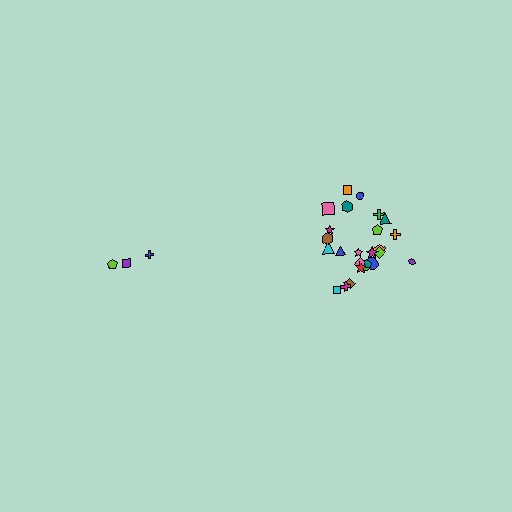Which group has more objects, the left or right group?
The right group.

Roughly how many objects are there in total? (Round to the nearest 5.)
Roughly 30 objects in total.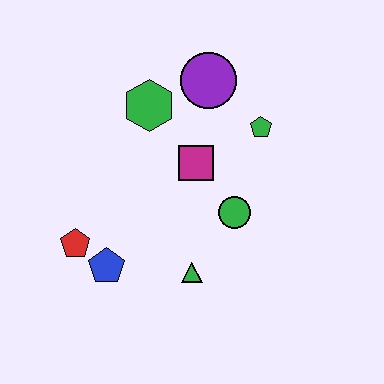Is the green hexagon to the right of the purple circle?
No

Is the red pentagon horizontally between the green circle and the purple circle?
No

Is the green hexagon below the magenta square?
No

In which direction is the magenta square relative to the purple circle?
The magenta square is below the purple circle.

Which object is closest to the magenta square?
The green circle is closest to the magenta square.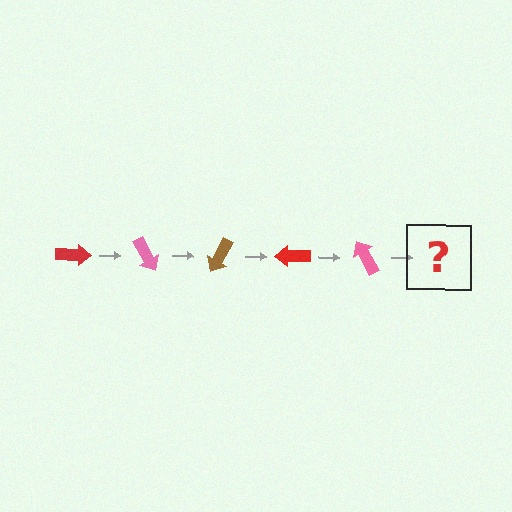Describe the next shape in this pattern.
It should be a brown arrow, rotated 300 degrees from the start.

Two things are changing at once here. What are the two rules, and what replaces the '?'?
The two rules are that it rotates 60 degrees each step and the color cycles through red, pink, and brown. The '?' should be a brown arrow, rotated 300 degrees from the start.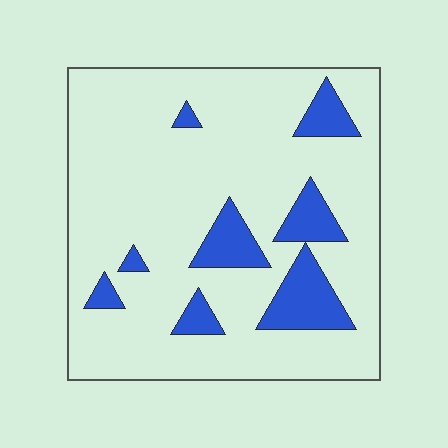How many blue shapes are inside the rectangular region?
8.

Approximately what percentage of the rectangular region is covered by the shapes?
Approximately 15%.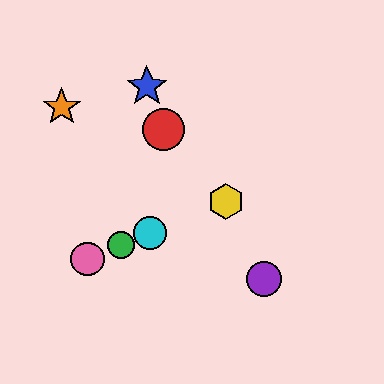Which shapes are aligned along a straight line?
The green circle, the yellow hexagon, the cyan circle, the pink circle are aligned along a straight line.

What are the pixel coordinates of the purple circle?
The purple circle is at (264, 279).